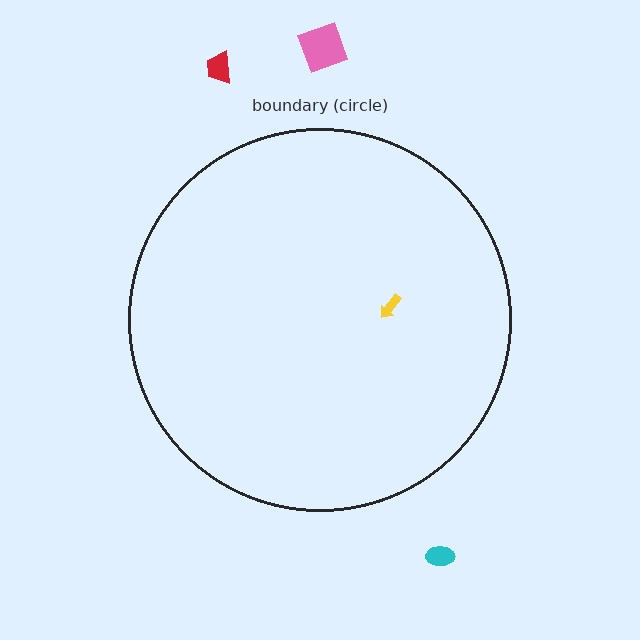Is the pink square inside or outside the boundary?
Outside.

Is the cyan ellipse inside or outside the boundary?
Outside.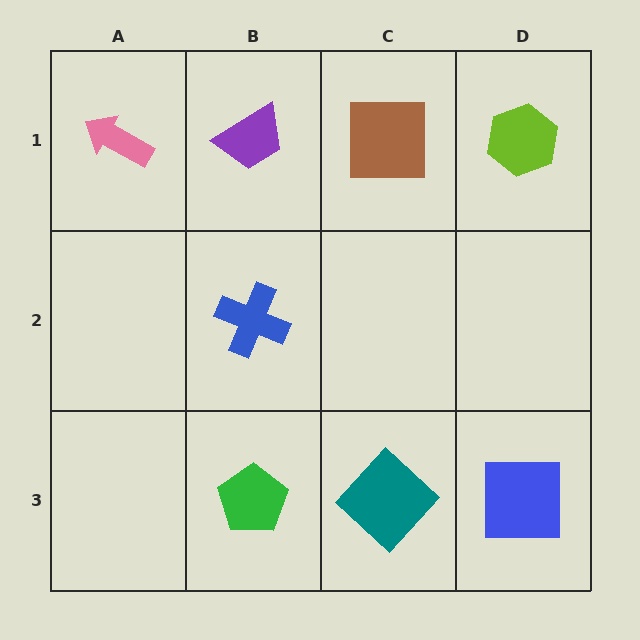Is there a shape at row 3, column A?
No, that cell is empty.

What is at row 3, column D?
A blue square.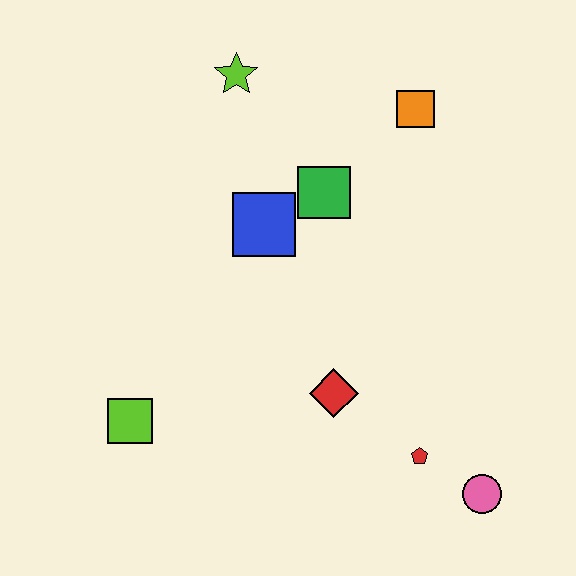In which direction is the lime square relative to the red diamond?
The lime square is to the left of the red diamond.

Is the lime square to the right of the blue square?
No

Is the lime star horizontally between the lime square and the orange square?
Yes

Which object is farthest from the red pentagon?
The lime star is farthest from the red pentagon.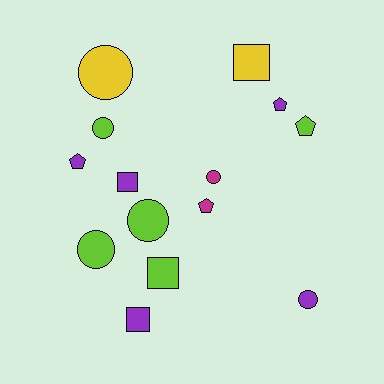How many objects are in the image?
There are 14 objects.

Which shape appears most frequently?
Circle, with 6 objects.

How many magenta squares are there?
There are no magenta squares.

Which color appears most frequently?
Lime, with 5 objects.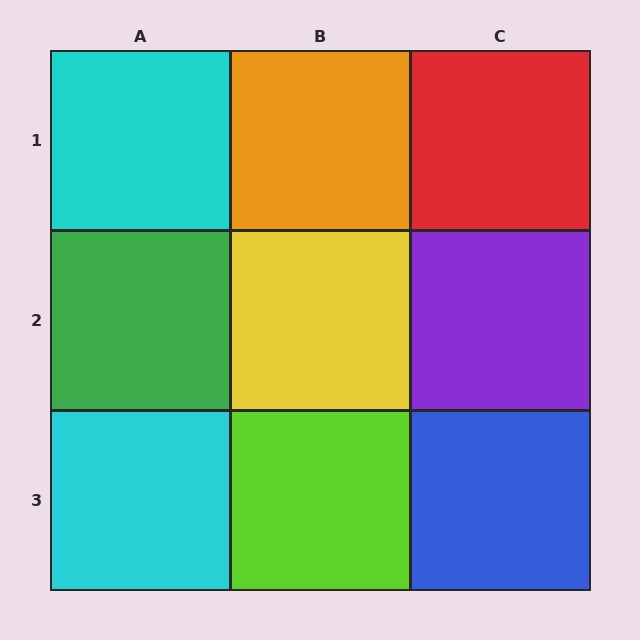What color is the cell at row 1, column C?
Red.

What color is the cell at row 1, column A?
Cyan.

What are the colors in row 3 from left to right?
Cyan, lime, blue.